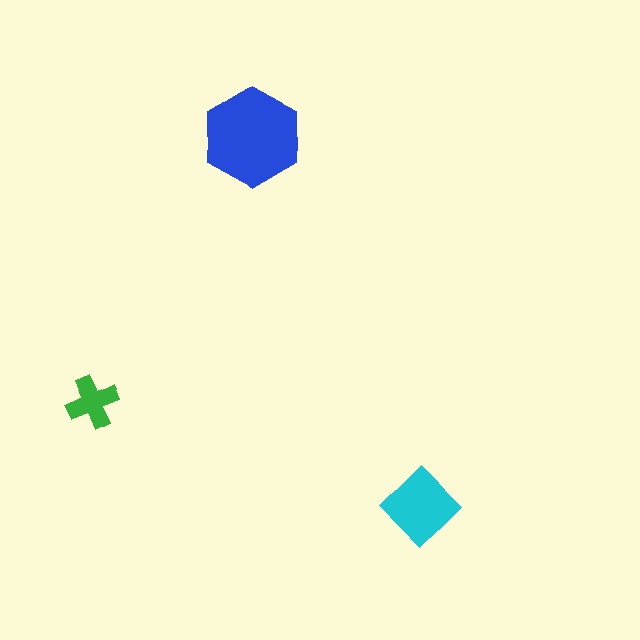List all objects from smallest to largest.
The green cross, the cyan diamond, the blue hexagon.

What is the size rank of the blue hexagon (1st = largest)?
1st.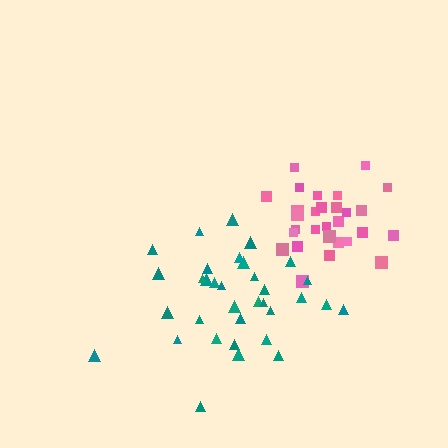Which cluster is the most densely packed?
Pink.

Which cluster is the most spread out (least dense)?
Teal.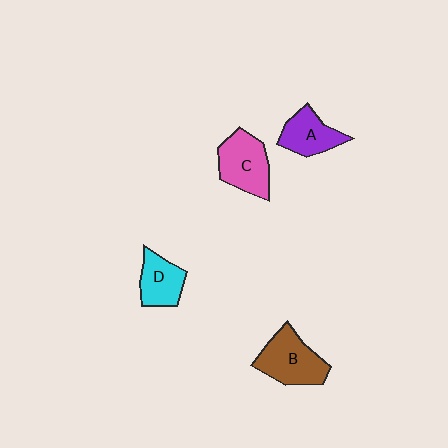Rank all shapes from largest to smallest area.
From largest to smallest: B (brown), C (pink), A (purple), D (cyan).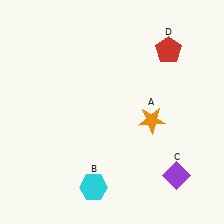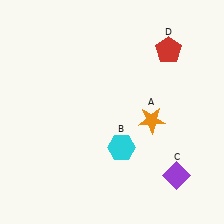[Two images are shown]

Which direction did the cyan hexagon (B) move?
The cyan hexagon (B) moved up.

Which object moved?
The cyan hexagon (B) moved up.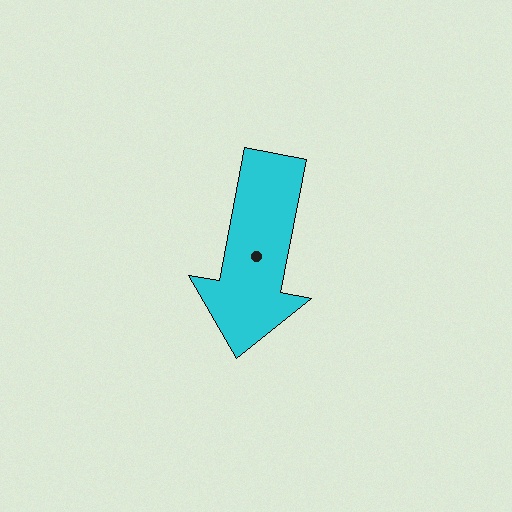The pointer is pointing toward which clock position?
Roughly 6 o'clock.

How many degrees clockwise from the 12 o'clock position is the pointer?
Approximately 191 degrees.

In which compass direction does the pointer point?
South.